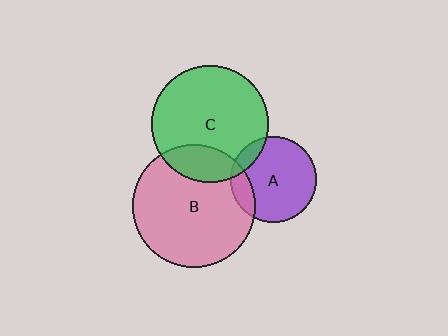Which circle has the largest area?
Circle B (pink).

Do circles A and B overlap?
Yes.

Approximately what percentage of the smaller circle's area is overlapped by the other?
Approximately 15%.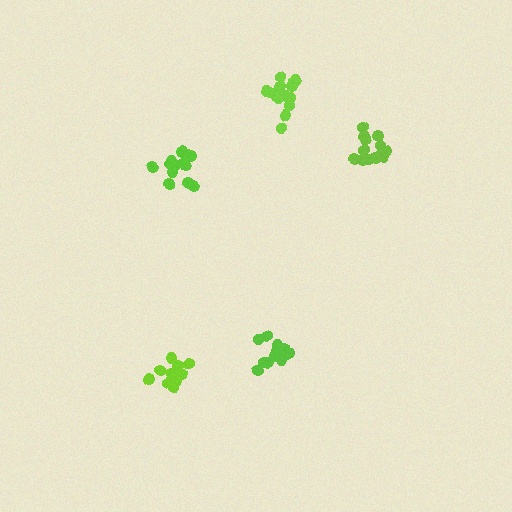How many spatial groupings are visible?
There are 5 spatial groupings.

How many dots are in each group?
Group 1: 15 dots, Group 2: 14 dots, Group 3: 11 dots, Group 4: 14 dots, Group 5: 15 dots (69 total).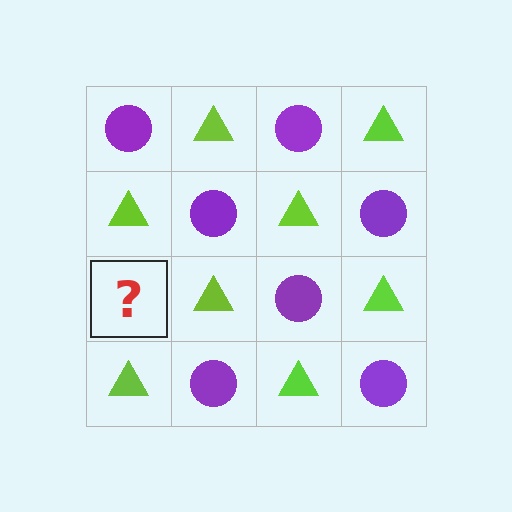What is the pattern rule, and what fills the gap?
The rule is that it alternates purple circle and lime triangle in a checkerboard pattern. The gap should be filled with a purple circle.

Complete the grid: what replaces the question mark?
The question mark should be replaced with a purple circle.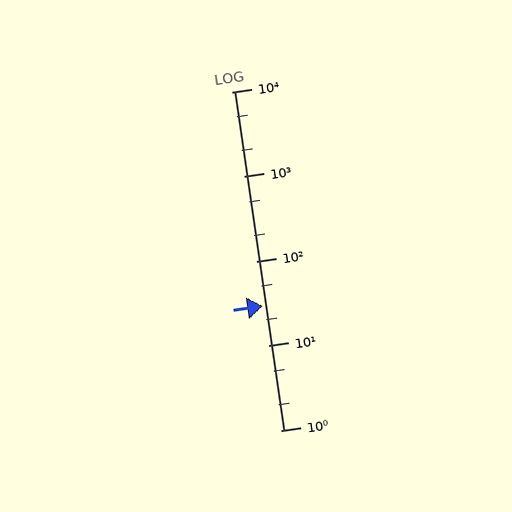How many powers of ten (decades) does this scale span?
The scale spans 4 decades, from 1 to 10000.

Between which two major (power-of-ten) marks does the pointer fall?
The pointer is between 10 and 100.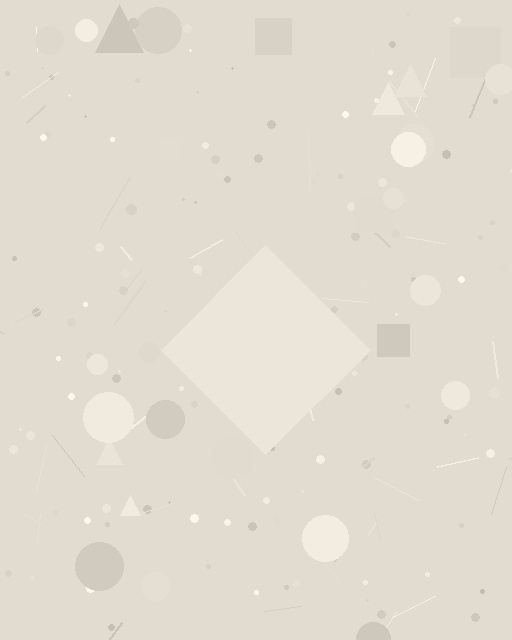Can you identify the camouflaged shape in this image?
The camouflaged shape is a diamond.